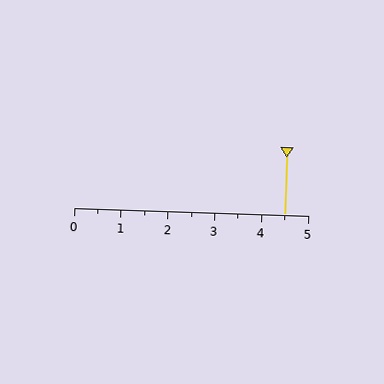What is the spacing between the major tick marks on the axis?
The major ticks are spaced 1 apart.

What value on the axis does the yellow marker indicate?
The marker indicates approximately 4.5.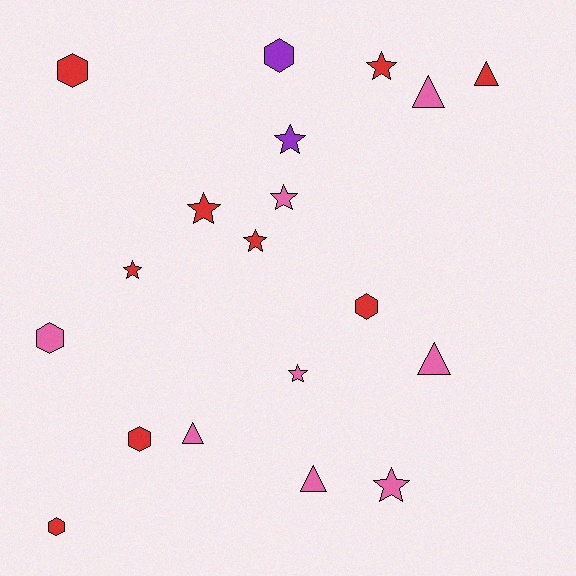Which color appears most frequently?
Red, with 9 objects.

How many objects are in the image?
There are 19 objects.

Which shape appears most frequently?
Star, with 8 objects.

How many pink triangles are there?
There are 4 pink triangles.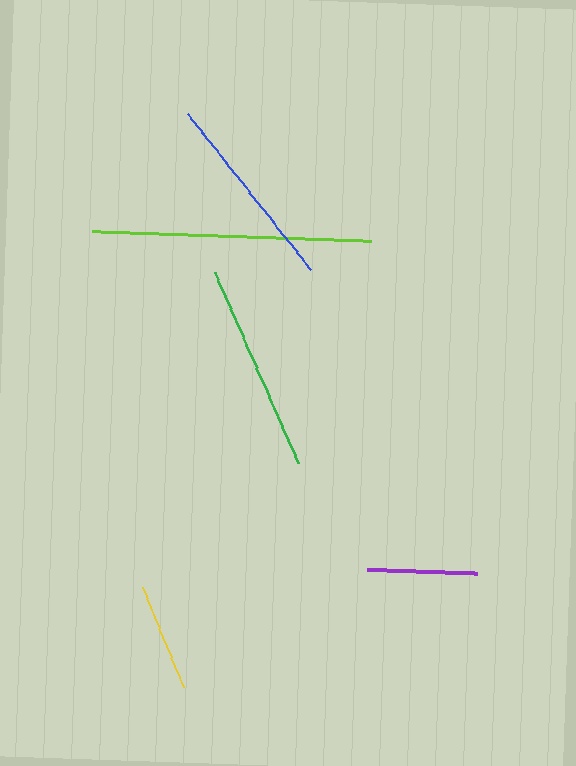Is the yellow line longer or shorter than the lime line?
The lime line is longer than the yellow line.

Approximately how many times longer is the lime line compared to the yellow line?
The lime line is approximately 2.6 times the length of the yellow line.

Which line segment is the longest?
The lime line is the longest at approximately 279 pixels.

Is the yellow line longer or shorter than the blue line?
The blue line is longer than the yellow line.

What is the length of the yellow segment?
The yellow segment is approximately 107 pixels long.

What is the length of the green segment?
The green segment is approximately 208 pixels long.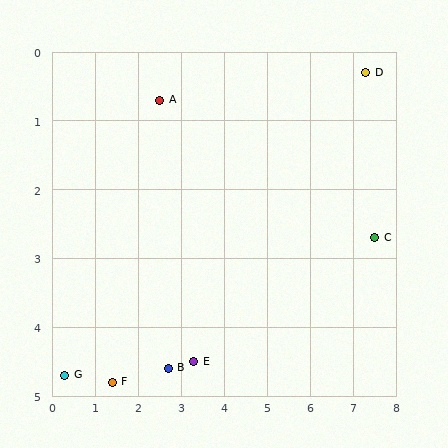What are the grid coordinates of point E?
Point E is at approximately (3.3, 4.5).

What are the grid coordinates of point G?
Point G is at approximately (0.3, 4.7).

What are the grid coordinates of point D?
Point D is at approximately (7.3, 0.3).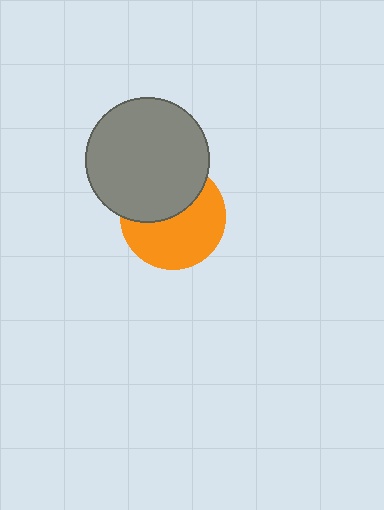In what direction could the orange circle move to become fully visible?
The orange circle could move down. That would shift it out from behind the gray circle entirely.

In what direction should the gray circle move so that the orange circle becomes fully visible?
The gray circle should move up. That is the shortest direction to clear the overlap and leave the orange circle fully visible.